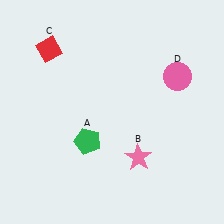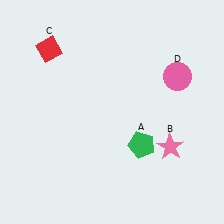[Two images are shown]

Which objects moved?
The objects that moved are: the green pentagon (A), the pink star (B).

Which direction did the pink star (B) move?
The pink star (B) moved right.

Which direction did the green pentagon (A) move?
The green pentagon (A) moved right.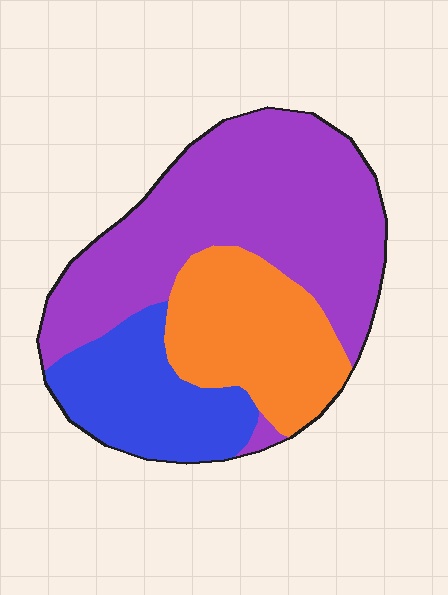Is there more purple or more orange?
Purple.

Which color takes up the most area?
Purple, at roughly 55%.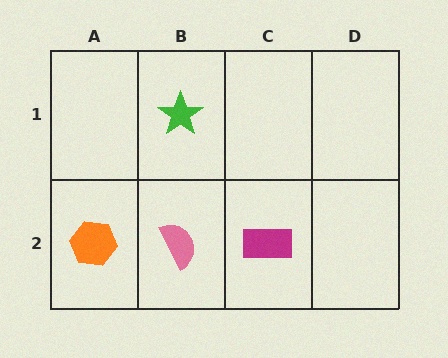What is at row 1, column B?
A green star.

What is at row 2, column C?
A magenta rectangle.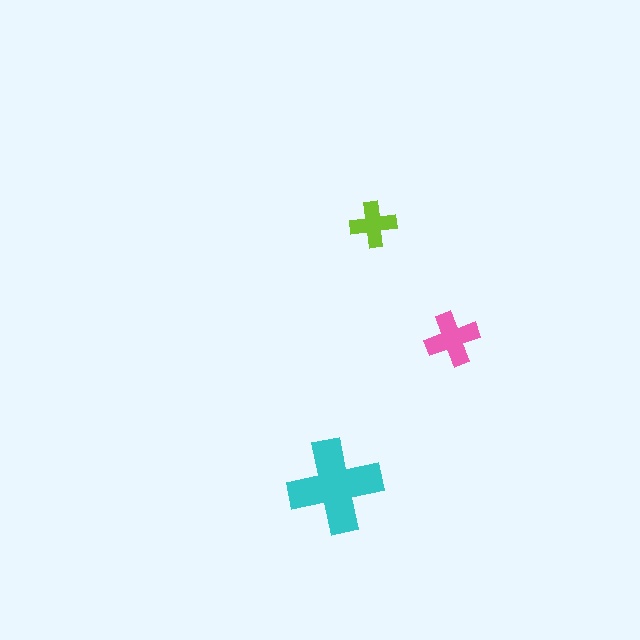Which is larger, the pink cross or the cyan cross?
The cyan one.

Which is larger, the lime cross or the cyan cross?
The cyan one.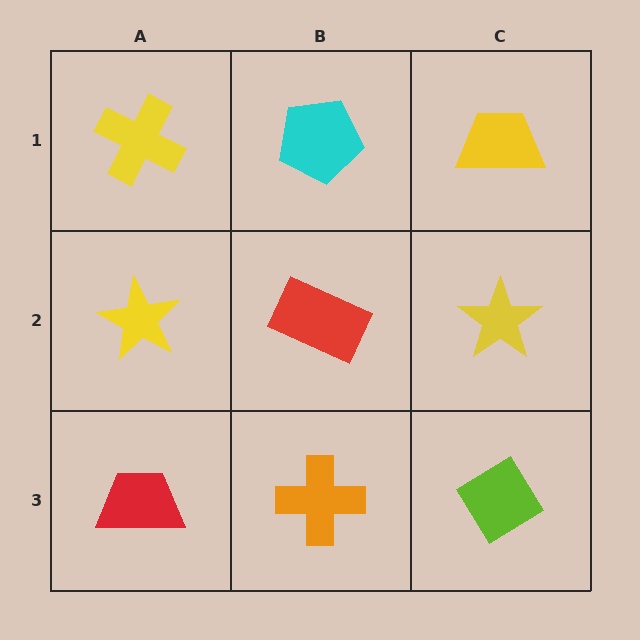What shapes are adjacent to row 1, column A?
A yellow star (row 2, column A), a cyan pentagon (row 1, column B).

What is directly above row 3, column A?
A yellow star.